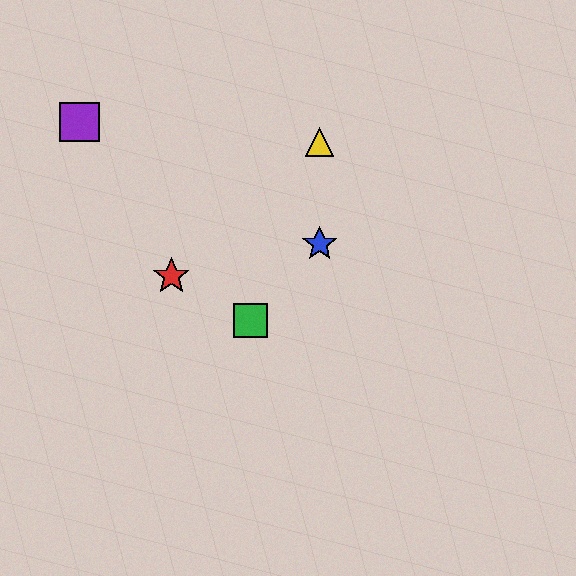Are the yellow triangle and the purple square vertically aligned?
No, the yellow triangle is at x≈320 and the purple square is at x≈79.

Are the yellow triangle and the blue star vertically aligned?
Yes, both are at x≈320.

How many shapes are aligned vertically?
2 shapes (the blue star, the yellow triangle) are aligned vertically.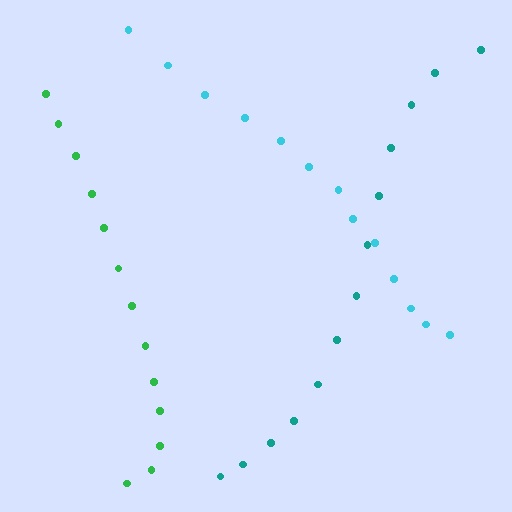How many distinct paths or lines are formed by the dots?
There are 3 distinct paths.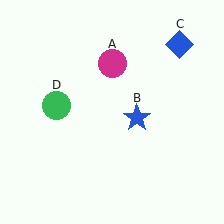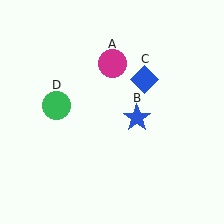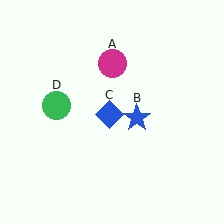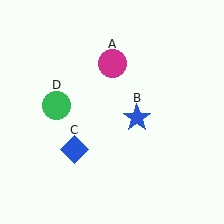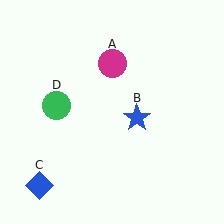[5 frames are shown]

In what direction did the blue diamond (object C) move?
The blue diamond (object C) moved down and to the left.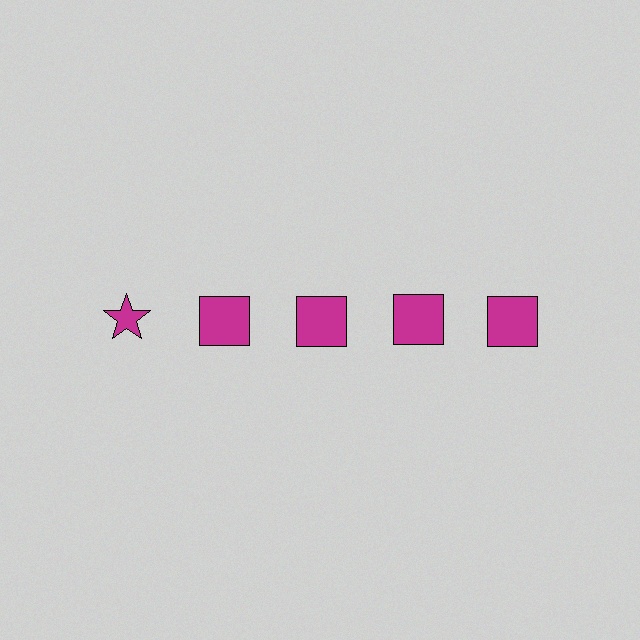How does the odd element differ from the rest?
It has a different shape: star instead of square.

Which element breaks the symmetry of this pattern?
The magenta star in the top row, leftmost column breaks the symmetry. All other shapes are magenta squares.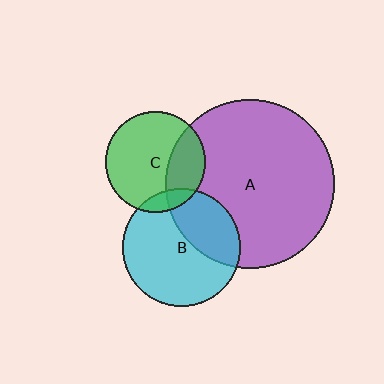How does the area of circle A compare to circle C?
Approximately 2.8 times.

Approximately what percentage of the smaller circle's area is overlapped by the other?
Approximately 30%.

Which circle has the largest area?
Circle A (purple).